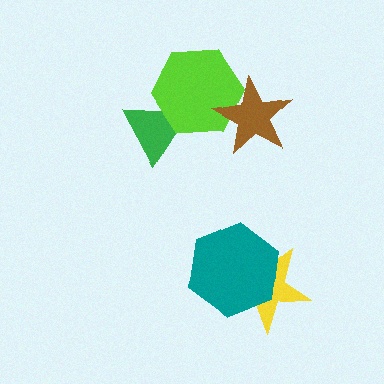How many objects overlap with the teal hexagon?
1 object overlaps with the teal hexagon.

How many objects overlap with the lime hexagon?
2 objects overlap with the lime hexagon.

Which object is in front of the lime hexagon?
The brown star is in front of the lime hexagon.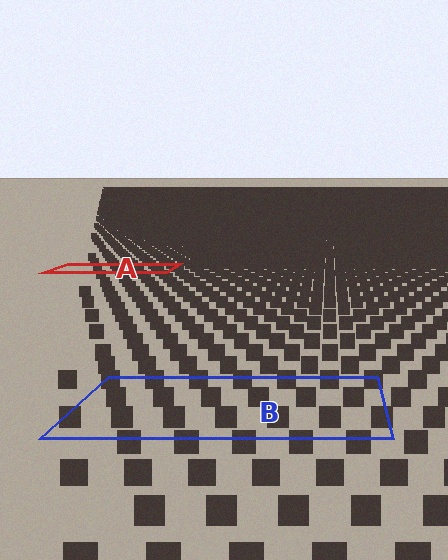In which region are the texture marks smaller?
The texture marks are smaller in region A, because it is farther away.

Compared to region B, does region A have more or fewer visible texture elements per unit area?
Region A has more texture elements per unit area — they are packed more densely because it is farther away.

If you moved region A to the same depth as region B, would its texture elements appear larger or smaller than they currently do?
They would appear larger. At a closer depth, the same texture elements are projected at a bigger on-screen size.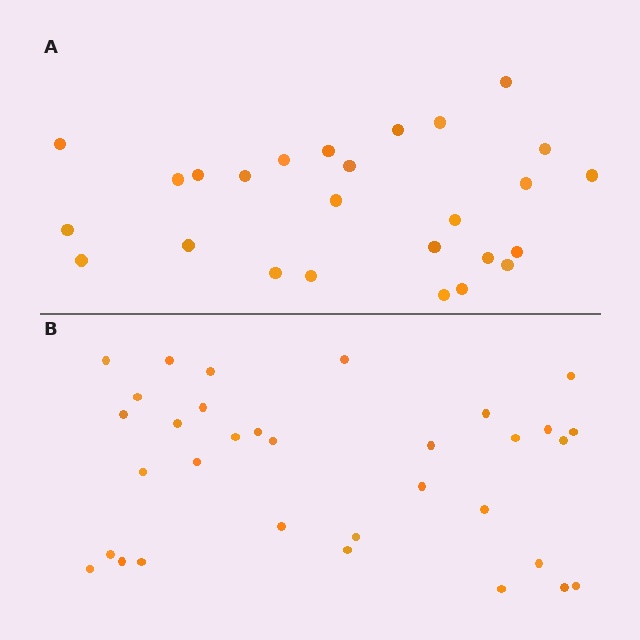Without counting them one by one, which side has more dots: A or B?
Region B (the bottom region) has more dots.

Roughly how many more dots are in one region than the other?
Region B has roughly 8 or so more dots than region A.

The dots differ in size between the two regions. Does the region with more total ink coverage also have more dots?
No. Region A has more total ink coverage because its dots are larger, but region B actually contains more individual dots. Total area can be misleading — the number of items is what matters here.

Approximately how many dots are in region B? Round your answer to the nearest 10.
About 30 dots. (The exact count is 33, which rounds to 30.)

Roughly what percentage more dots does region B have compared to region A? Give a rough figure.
About 25% more.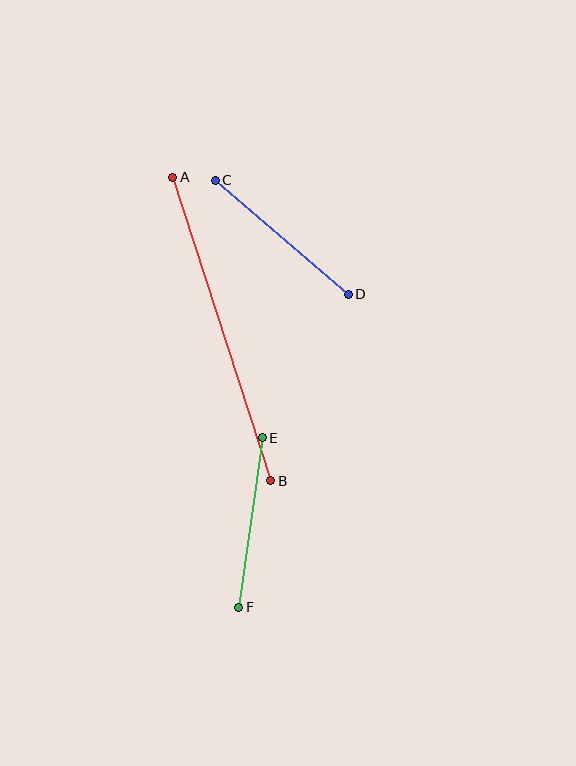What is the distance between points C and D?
The distance is approximately 176 pixels.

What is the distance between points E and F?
The distance is approximately 171 pixels.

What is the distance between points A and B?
The distance is approximately 319 pixels.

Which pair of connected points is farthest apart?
Points A and B are farthest apart.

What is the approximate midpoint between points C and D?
The midpoint is at approximately (282, 237) pixels.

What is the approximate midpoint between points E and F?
The midpoint is at approximately (250, 522) pixels.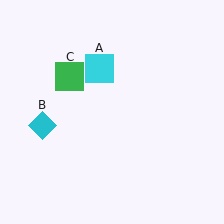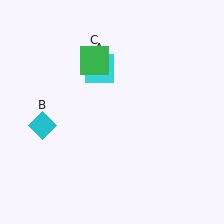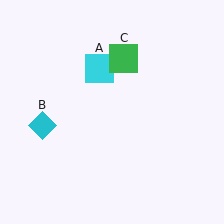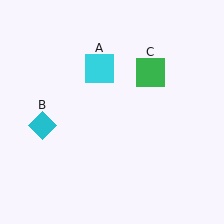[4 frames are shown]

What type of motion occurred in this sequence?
The green square (object C) rotated clockwise around the center of the scene.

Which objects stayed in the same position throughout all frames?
Cyan square (object A) and cyan diamond (object B) remained stationary.